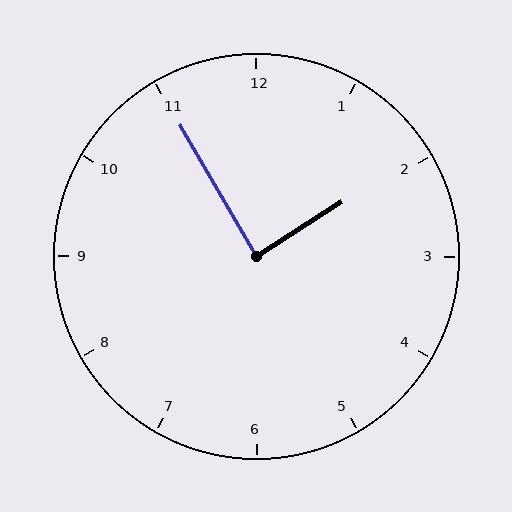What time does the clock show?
1:55.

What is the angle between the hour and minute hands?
Approximately 88 degrees.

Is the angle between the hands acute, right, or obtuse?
It is right.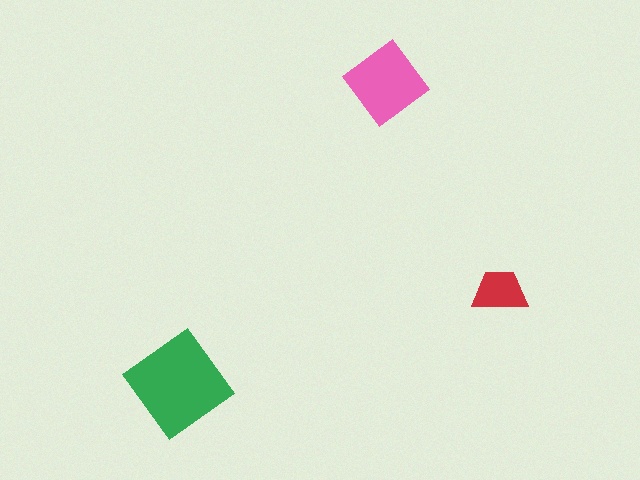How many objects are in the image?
There are 3 objects in the image.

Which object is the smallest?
The red trapezoid.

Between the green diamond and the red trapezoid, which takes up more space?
The green diamond.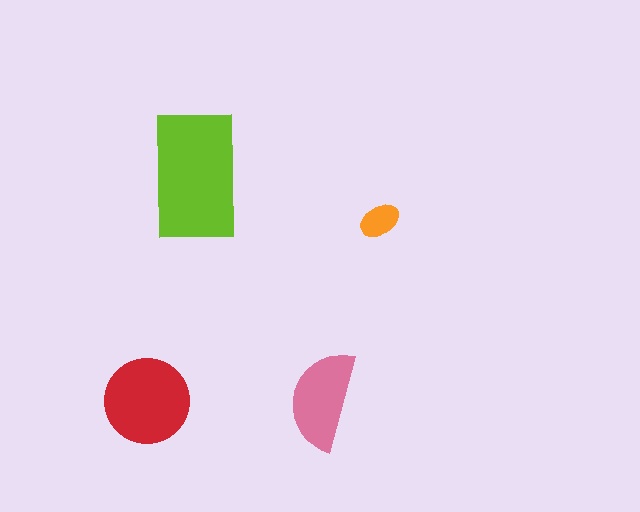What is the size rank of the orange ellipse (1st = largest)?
4th.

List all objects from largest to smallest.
The lime rectangle, the red circle, the pink semicircle, the orange ellipse.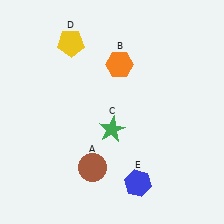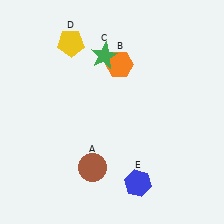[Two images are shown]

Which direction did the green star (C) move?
The green star (C) moved up.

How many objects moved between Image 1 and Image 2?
1 object moved between the two images.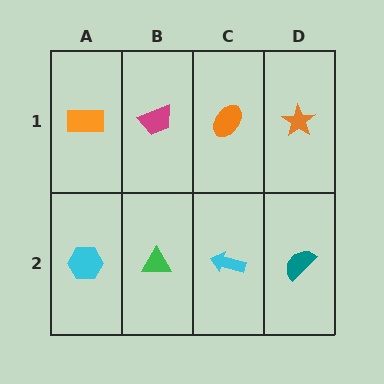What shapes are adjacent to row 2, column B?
A magenta trapezoid (row 1, column B), a cyan hexagon (row 2, column A), a cyan arrow (row 2, column C).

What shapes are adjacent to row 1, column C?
A cyan arrow (row 2, column C), a magenta trapezoid (row 1, column B), an orange star (row 1, column D).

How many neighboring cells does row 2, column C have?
3.